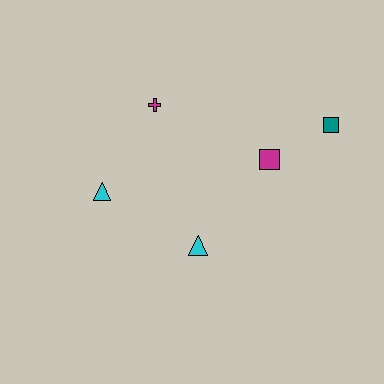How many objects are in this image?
There are 5 objects.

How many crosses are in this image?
There is 1 cross.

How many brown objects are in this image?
There are no brown objects.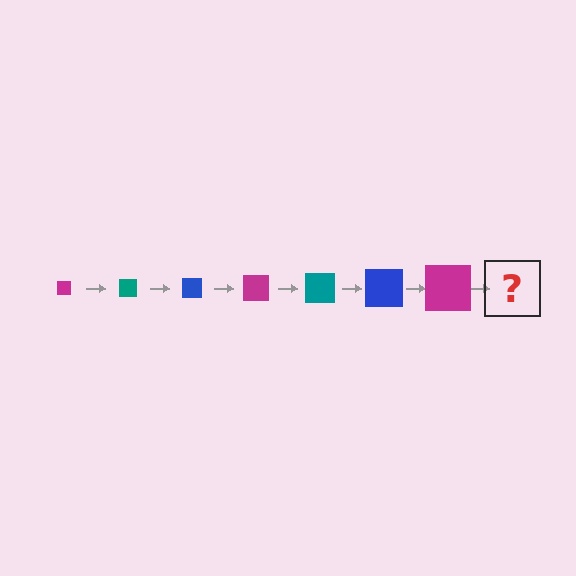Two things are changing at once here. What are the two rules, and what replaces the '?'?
The two rules are that the square grows larger each step and the color cycles through magenta, teal, and blue. The '?' should be a teal square, larger than the previous one.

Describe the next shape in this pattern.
It should be a teal square, larger than the previous one.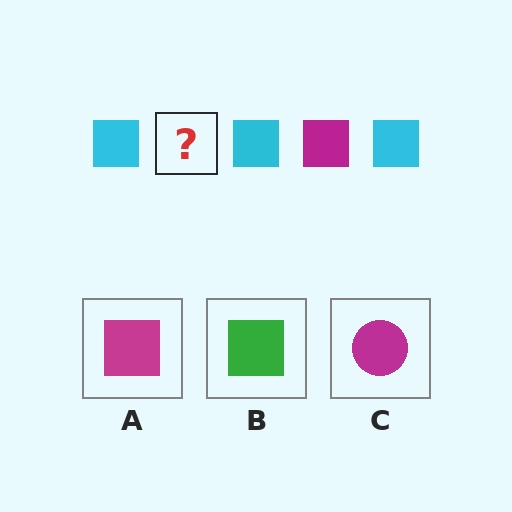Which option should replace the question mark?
Option A.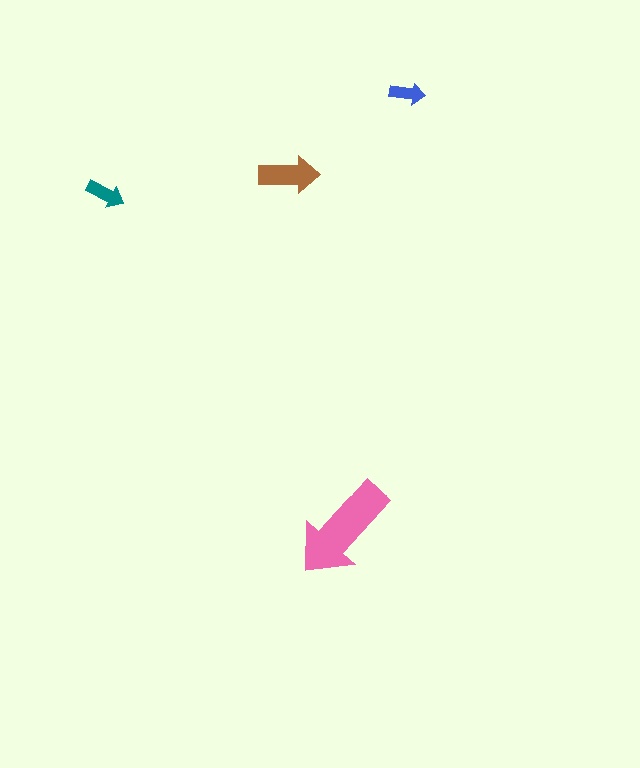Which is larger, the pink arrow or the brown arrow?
The pink one.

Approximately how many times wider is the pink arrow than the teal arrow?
About 2.5 times wider.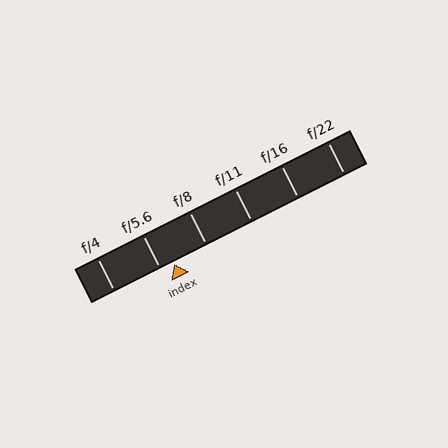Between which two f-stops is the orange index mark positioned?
The index mark is between f/5.6 and f/8.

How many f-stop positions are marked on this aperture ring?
There are 6 f-stop positions marked.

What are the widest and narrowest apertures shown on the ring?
The widest aperture shown is f/4 and the narrowest is f/22.